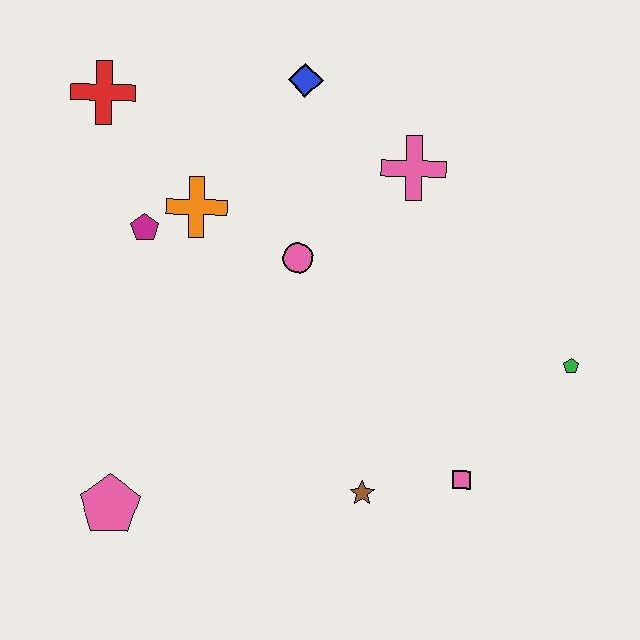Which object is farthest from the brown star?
The red cross is farthest from the brown star.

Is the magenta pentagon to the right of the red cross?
Yes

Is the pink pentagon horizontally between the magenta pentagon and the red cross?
Yes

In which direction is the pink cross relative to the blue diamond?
The pink cross is to the right of the blue diamond.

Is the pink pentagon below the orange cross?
Yes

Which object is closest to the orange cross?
The magenta pentagon is closest to the orange cross.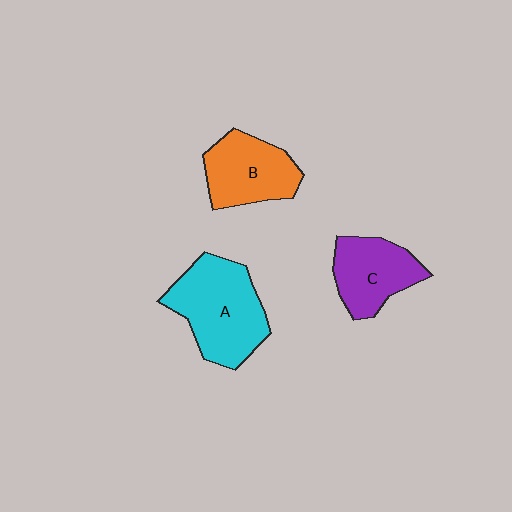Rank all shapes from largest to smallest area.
From largest to smallest: A (cyan), B (orange), C (purple).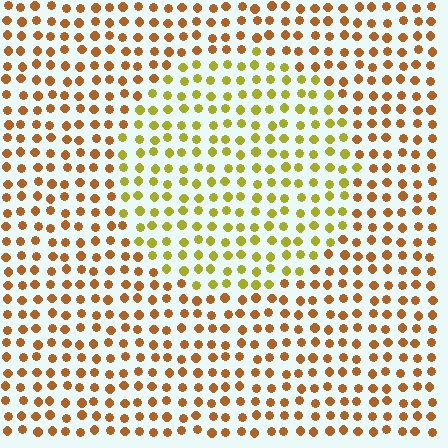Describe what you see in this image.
The image is filled with small brown elements in a uniform arrangement. A circle-shaped region is visible where the elements are tinted to a slightly different hue, forming a subtle color boundary.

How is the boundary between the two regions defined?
The boundary is defined purely by a slight shift in hue (about 39 degrees). Spacing, size, and orientation are identical on both sides.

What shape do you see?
I see a circle.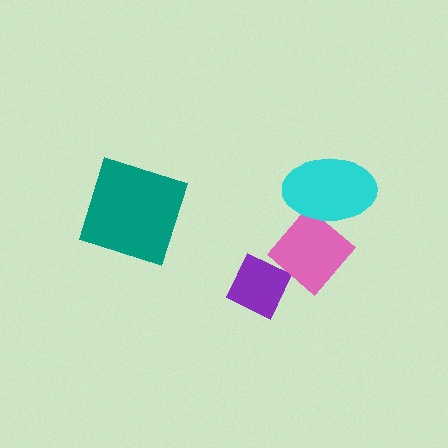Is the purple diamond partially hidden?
Yes, it is partially covered by another shape.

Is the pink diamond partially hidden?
Yes, it is partially covered by another shape.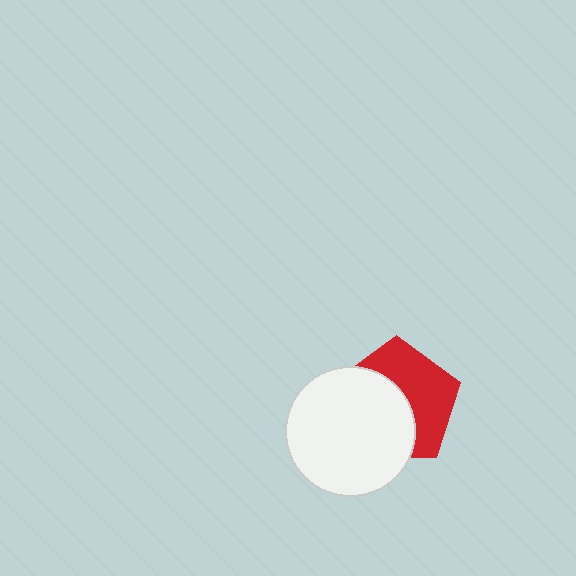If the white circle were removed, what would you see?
You would see the complete red pentagon.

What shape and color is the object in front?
The object in front is a white circle.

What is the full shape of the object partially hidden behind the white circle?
The partially hidden object is a red pentagon.